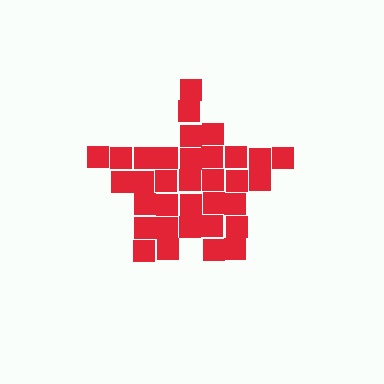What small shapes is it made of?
It is made of small squares.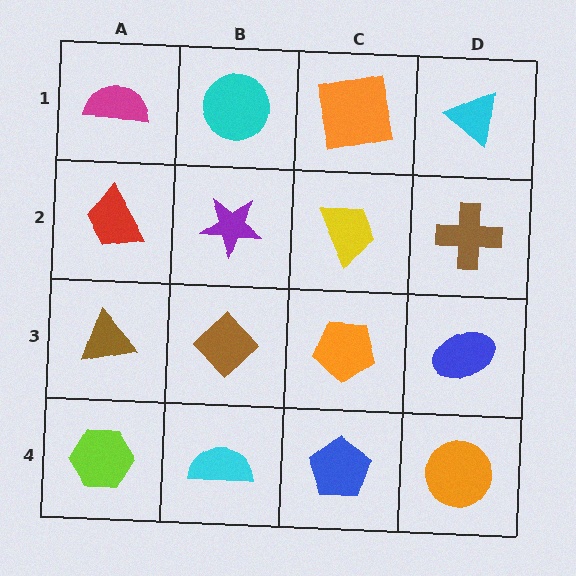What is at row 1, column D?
A cyan triangle.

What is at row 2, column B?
A purple star.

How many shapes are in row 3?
4 shapes.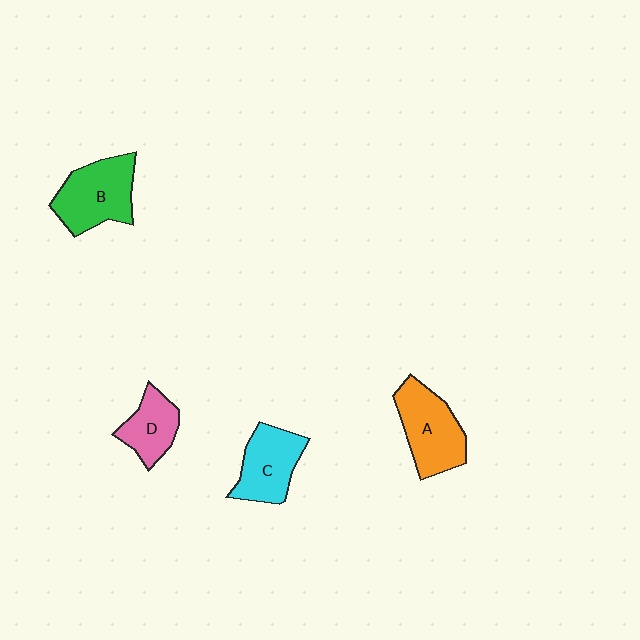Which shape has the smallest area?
Shape D (pink).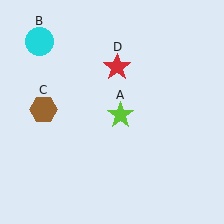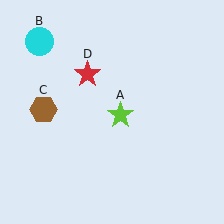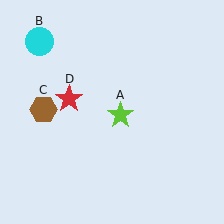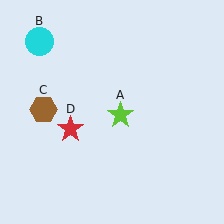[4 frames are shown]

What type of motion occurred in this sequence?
The red star (object D) rotated counterclockwise around the center of the scene.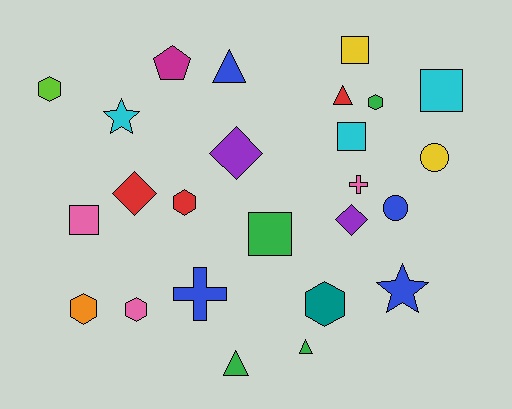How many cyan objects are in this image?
There are 3 cyan objects.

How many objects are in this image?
There are 25 objects.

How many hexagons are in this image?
There are 6 hexagons.